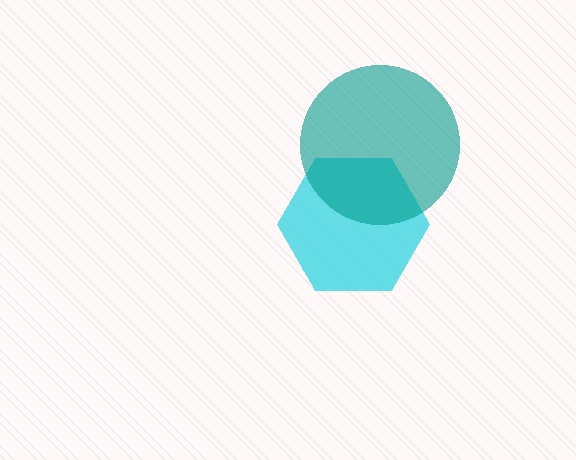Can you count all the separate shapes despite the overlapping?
Yes, there are 2 separate shapes.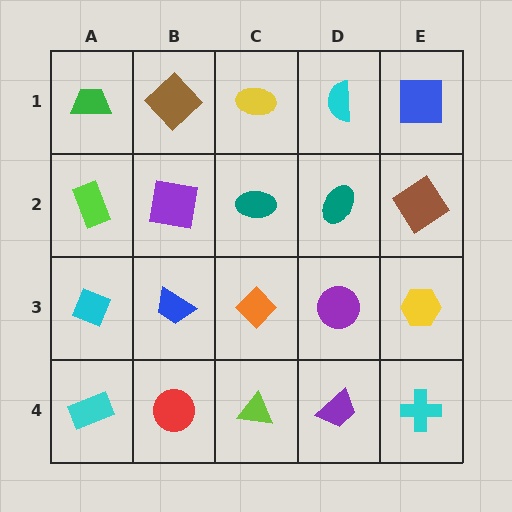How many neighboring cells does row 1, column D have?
3.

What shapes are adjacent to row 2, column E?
A blue square (row 1, column E), a yellow hexagon (row 3, column E), a teal ellipse (row 2, column D).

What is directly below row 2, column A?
A cyan diamond.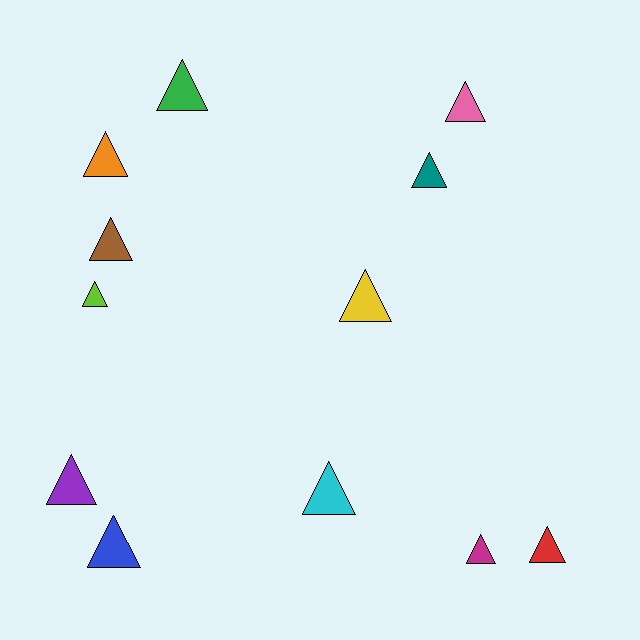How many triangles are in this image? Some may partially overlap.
There are 12 triangles.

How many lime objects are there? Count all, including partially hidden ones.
There is 1 lime object.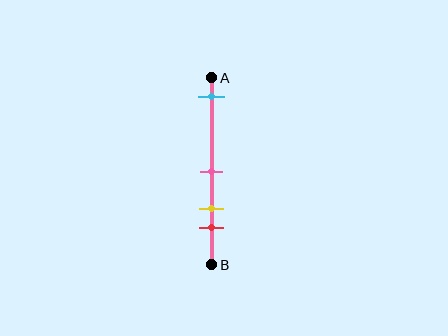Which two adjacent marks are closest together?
The yellow and red marks are the closest adjacent pair.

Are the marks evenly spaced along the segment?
No, the marks are not evenly spaced.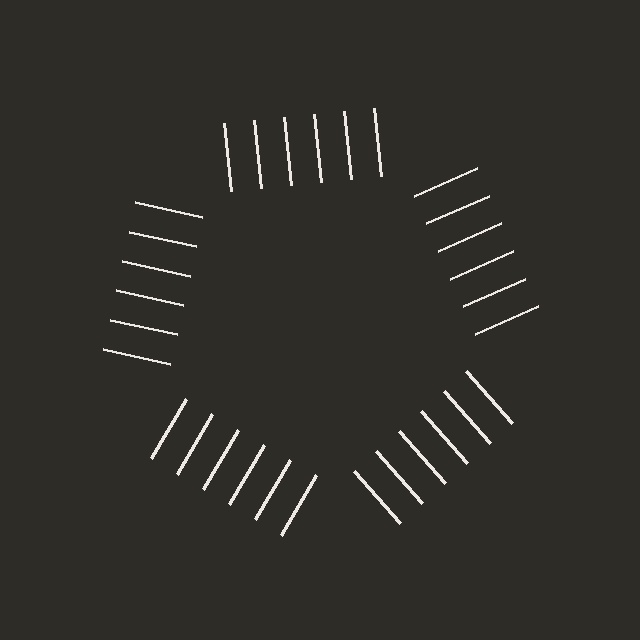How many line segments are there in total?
30 — 6 along each of the 5 edges.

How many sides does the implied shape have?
5 sides — the line-ends trace a pentagon.